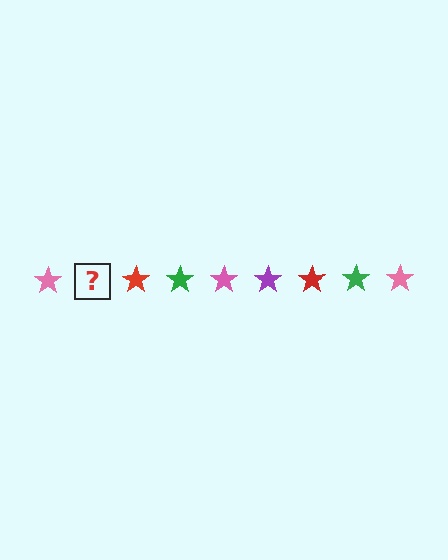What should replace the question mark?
The question mark should be replaced with a purple star.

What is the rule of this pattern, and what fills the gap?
The rule is that the pattern cycles through pink, purple, red, green stars. The gap should be filled with a purple star.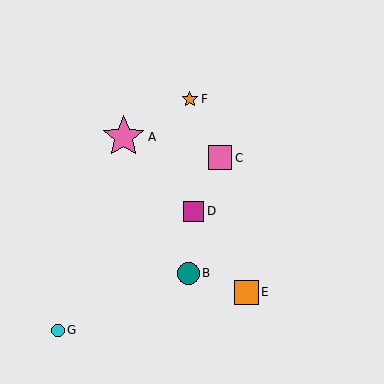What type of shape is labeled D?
Shape D is a magenta square.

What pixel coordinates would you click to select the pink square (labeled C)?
Click at (220, 158) to select the pink square C.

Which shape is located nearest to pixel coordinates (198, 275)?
The teal circle (labeled B) at (189, 273) is nearest to that location.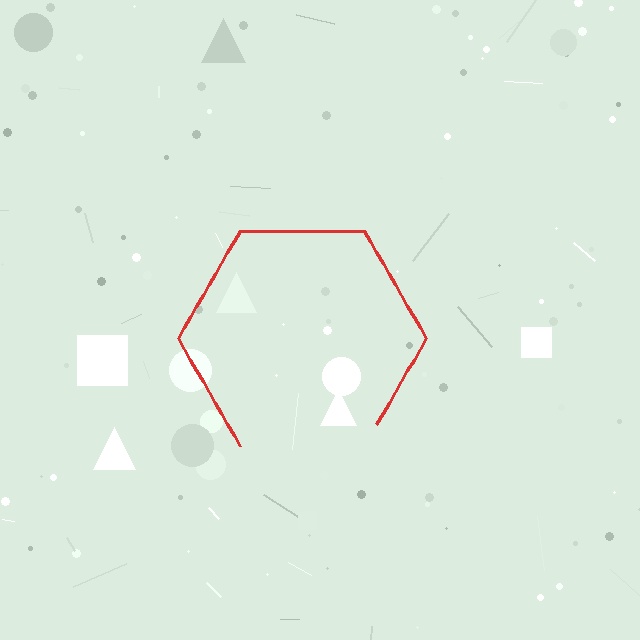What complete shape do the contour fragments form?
The contour fragments form a hexagon.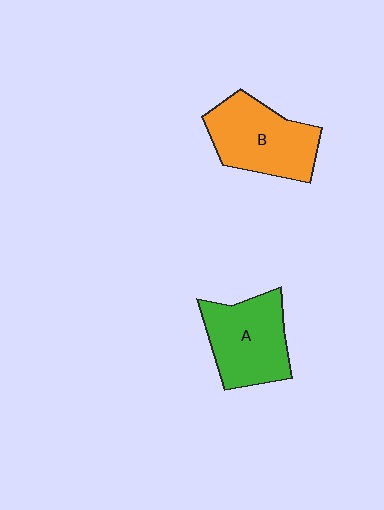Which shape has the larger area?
Shape B (orange).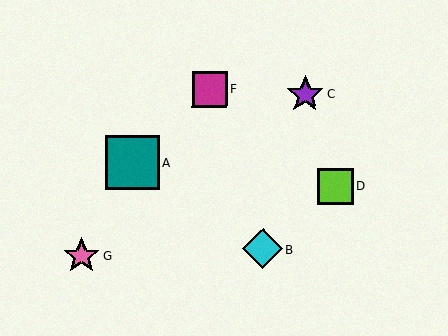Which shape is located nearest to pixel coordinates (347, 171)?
The lime square (labeled D) at (335, 186) is nearest to that location.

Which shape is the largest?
The teal square (labeled A) is the largest.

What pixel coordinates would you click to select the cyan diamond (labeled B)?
Click at (262, 249) to select the cyan diamond B.